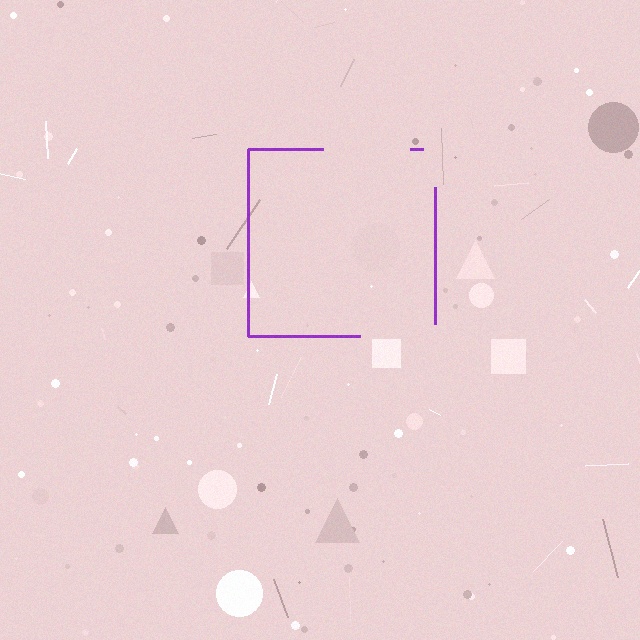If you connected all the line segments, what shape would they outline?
They would outline a square.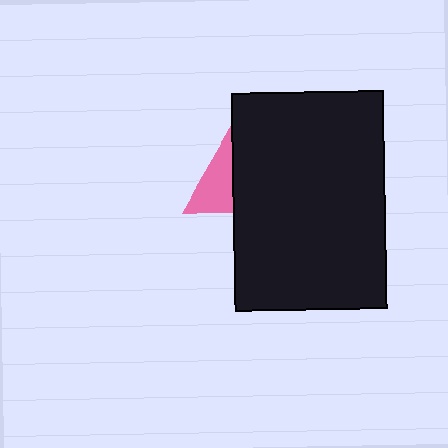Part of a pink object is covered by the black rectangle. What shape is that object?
It is a triangle.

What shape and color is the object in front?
The object in front is a black rectangle.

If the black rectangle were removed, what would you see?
You would see the complete pink triangle.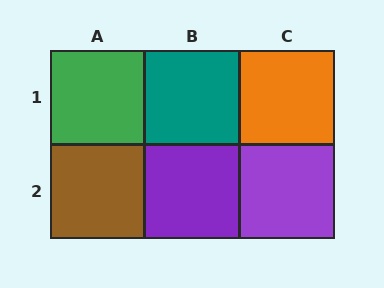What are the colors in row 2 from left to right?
Brown, purple, purple.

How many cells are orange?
1 cell is orange.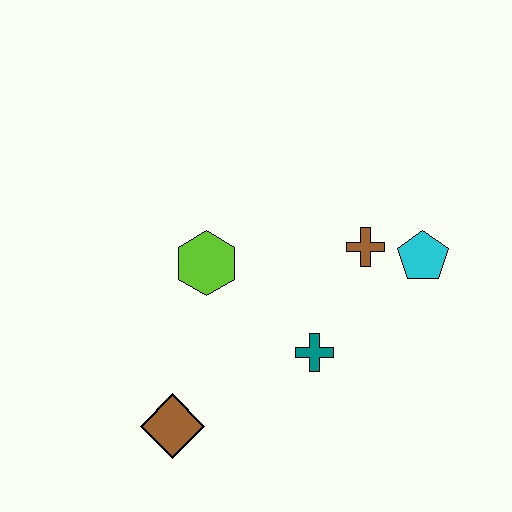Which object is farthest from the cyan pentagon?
The brown diamond is farthest from the cyan pentagon.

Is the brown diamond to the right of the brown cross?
No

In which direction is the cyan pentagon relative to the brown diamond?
The cyan pentagon is to the right of the brown diamond.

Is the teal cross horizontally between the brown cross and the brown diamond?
Yes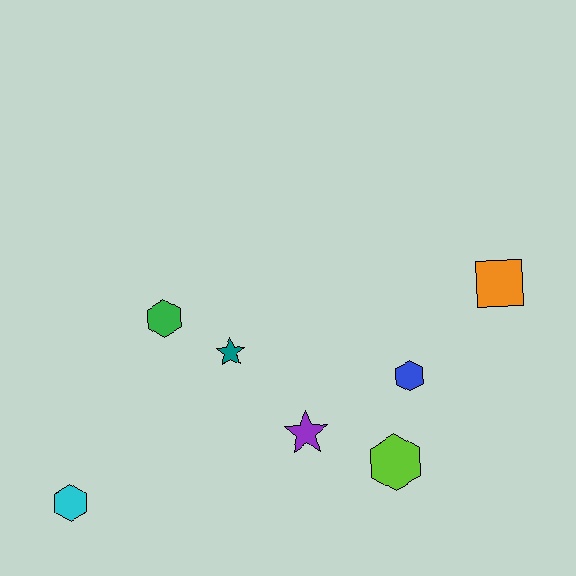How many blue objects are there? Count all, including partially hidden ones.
There is 1 blue object.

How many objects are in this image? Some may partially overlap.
There are 7 objects.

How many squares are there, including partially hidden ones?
There is 1 square.